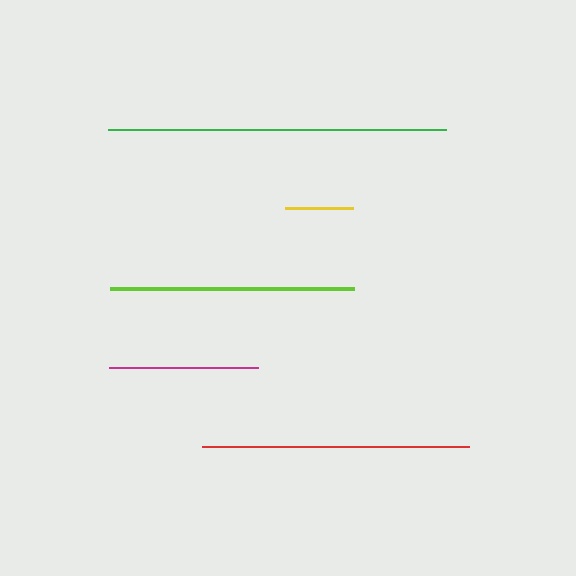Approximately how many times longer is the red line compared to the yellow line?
The red line is approximately 3.9 times the length of the yellow line.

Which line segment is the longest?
The green line is the longest at approximately 338 pixels.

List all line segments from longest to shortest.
From longest to shortest: green, red, lime, magenta, yellow.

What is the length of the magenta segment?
The magenta segment is approximately 149 pixels long.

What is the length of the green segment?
The green segment is approximately 338 pixels long.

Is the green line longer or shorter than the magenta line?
The green line is longer than the magenta line.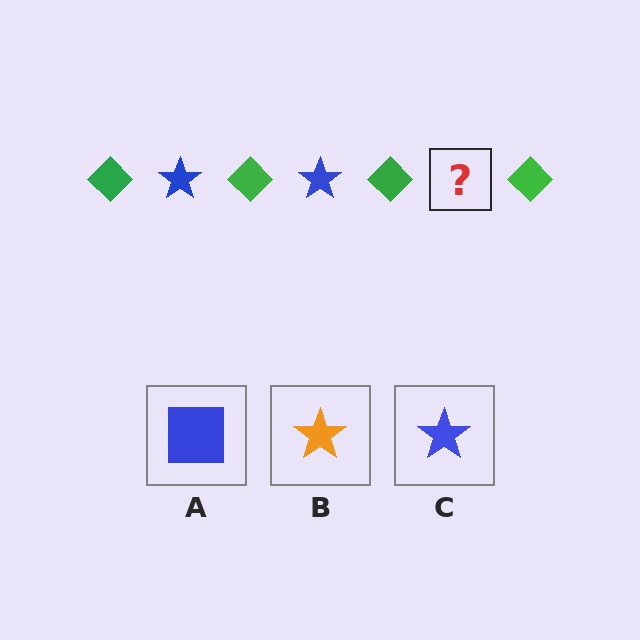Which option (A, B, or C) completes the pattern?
C.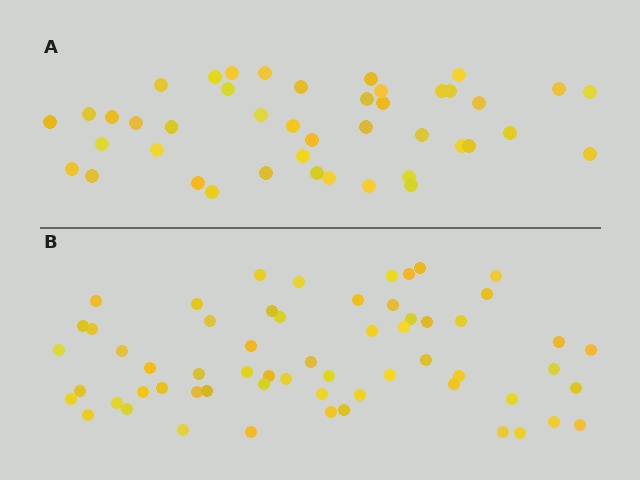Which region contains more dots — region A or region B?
Region B (the bottom region) has more dots.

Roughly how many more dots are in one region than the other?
Region B has approximately 15 more dots than region A.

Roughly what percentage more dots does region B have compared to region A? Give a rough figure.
About 40% more.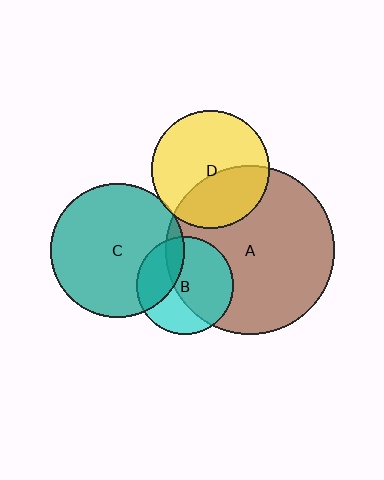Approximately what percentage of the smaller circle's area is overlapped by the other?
Approximately 60%.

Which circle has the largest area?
Circle A (brown).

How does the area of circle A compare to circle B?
Approximately 3.0 times.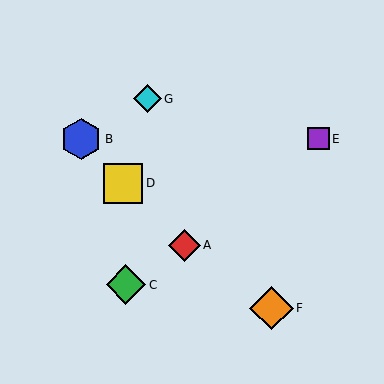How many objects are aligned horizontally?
2 objects (B, E) are aligned horizontally.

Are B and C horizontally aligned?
No, B is at y≈139 and C is at y≈285.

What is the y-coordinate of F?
Object F is at y≈308.